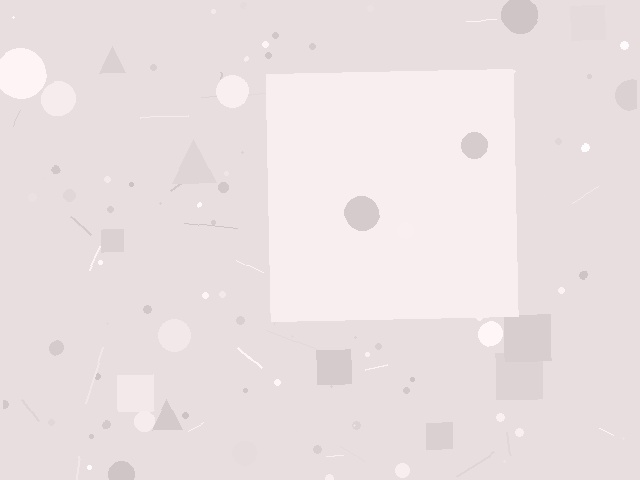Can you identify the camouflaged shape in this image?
The camouflaged shape is a square.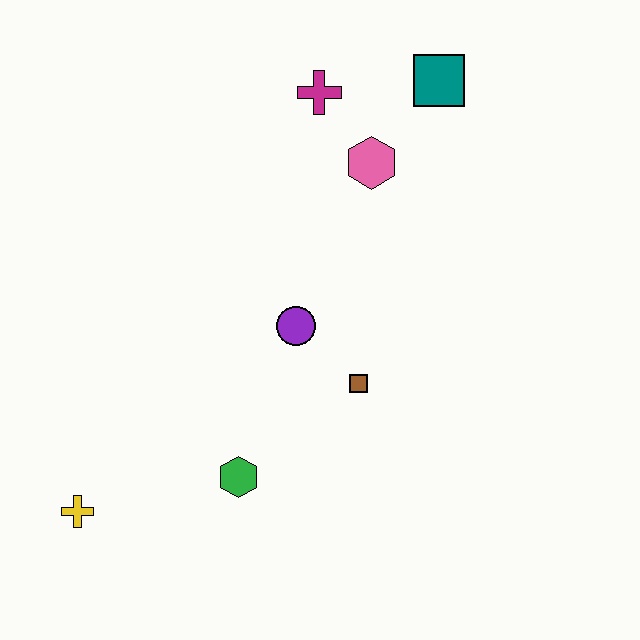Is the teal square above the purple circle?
Yes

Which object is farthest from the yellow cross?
The teal square is farthest from the yellow cross.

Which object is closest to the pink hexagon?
The magenta cross is closest to the pink hexagon.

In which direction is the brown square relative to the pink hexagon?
The brown square is below the pink hexagon.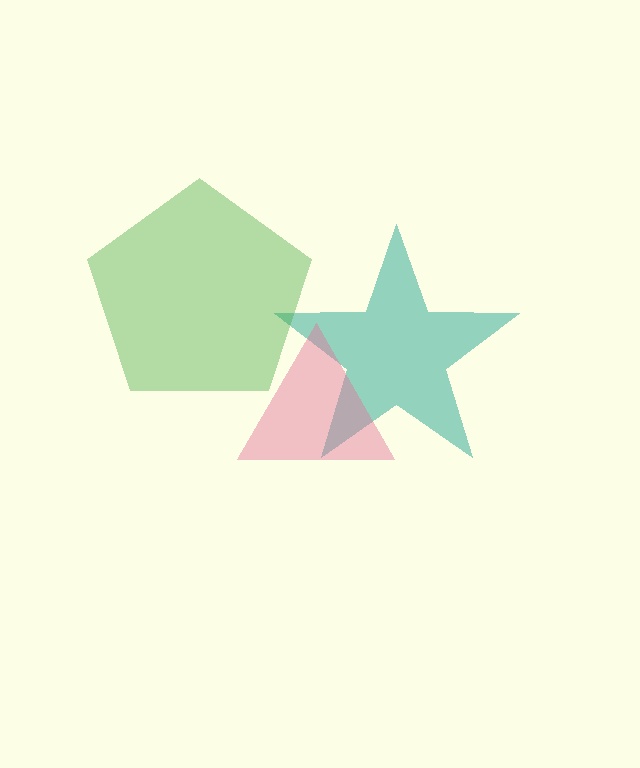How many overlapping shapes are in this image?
There are 3 overlapping shapes in the image.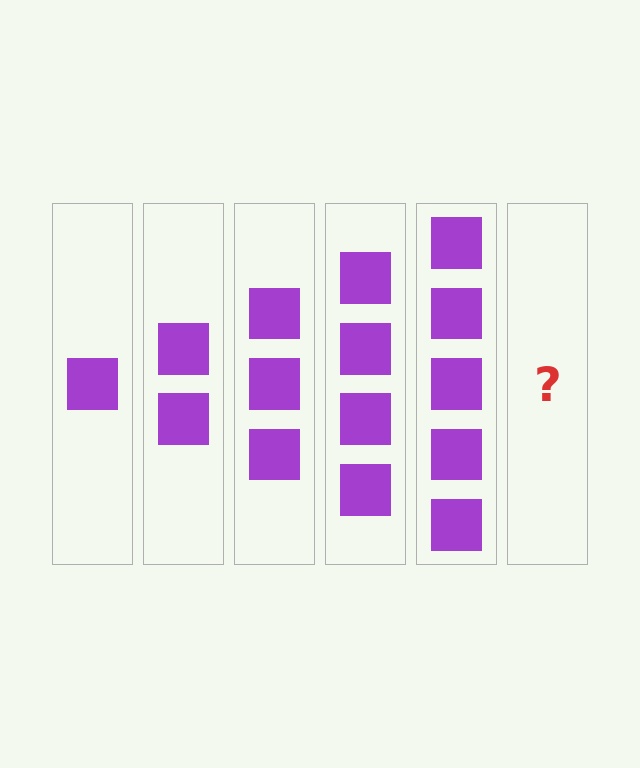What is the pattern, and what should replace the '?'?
The pattern is that each step adds one more square. The '?' should be 6 squares.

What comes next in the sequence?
The next element should be 6 squares.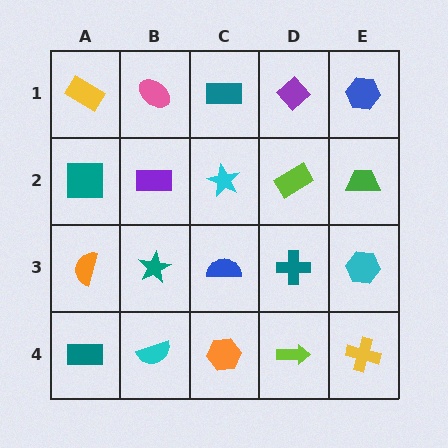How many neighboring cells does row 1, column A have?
2.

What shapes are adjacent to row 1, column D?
A lime rectangle (row 2, column D), a teal rectangle (row 1, column C), a blue hexagon (row 1, column E).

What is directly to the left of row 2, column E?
A lime rectangle.